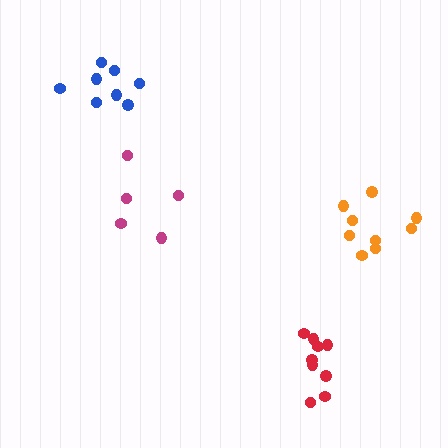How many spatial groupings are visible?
There are 4 spatial groupings.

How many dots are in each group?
Group 1: 9 dots, Group 2: 8 dots, Group 3: 9 dots, Group 4: 5 dots (31 total).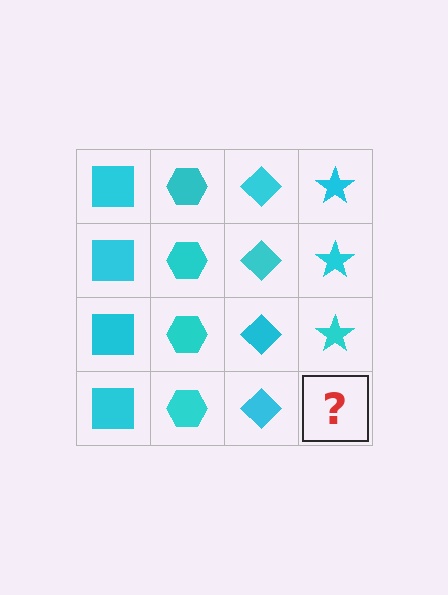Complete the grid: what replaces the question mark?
The question mark should be replaced with a cyan star.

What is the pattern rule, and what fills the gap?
The rule is that each column has a consistent shape. The gap should be filled with a cyan star.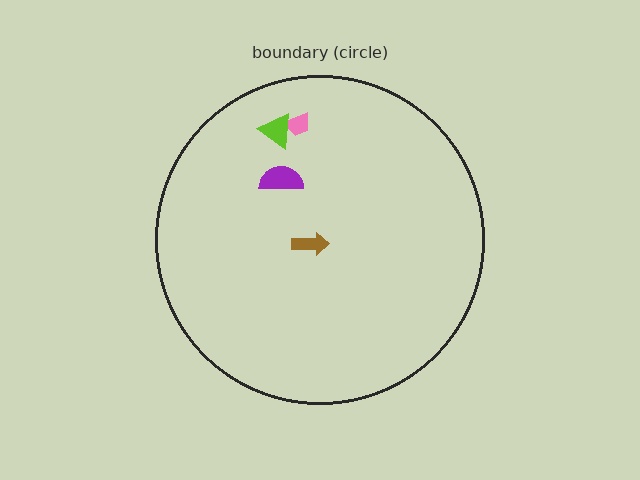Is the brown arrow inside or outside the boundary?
Inside.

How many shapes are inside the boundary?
4 inside, 0 outside.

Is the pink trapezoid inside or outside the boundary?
Inside.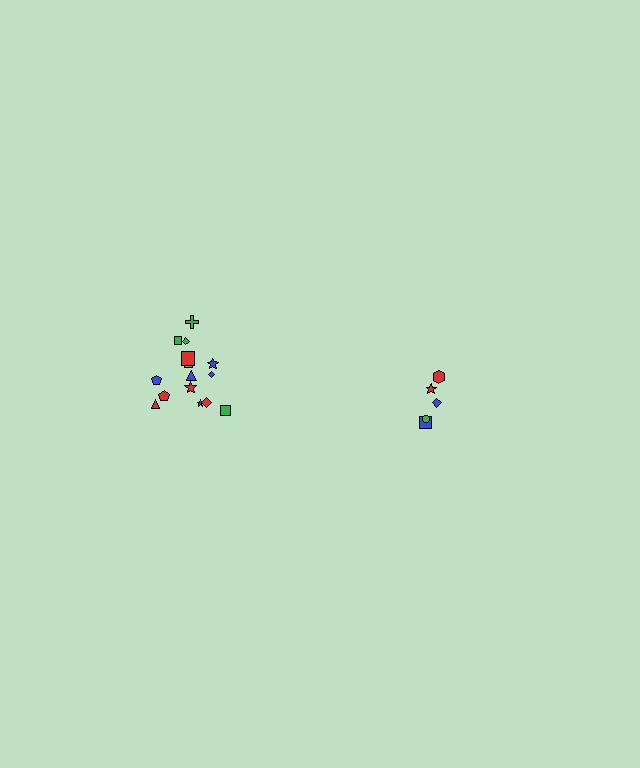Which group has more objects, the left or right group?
The left group.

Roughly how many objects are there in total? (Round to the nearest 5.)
Roughly 20 objects in total.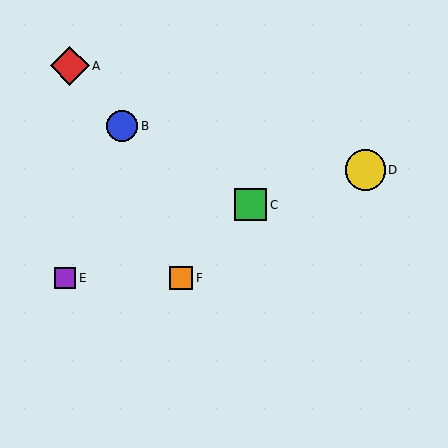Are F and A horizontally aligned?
No, F is at y≈278 and A is at y≈66.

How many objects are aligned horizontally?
2 objects (E, F) are aligned horizontally.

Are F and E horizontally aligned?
Yes, both are at y≈278.